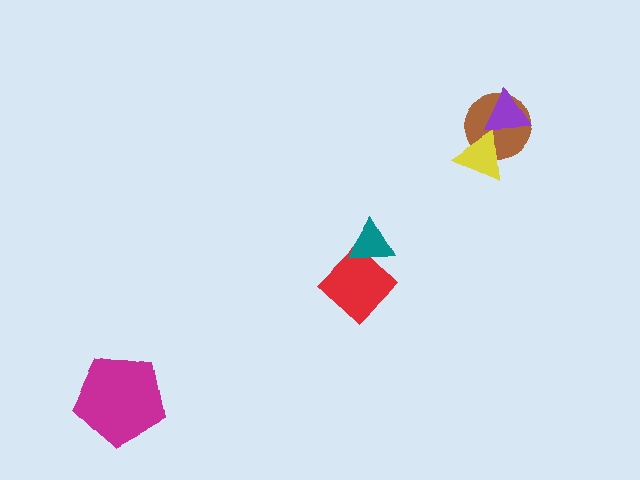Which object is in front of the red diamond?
The teal triangle is in front of the red diamond.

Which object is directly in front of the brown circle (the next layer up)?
The yellow triangle is directly in front of the brown circle.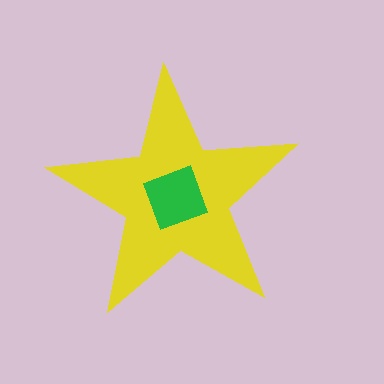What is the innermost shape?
The green square.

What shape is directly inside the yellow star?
The green square.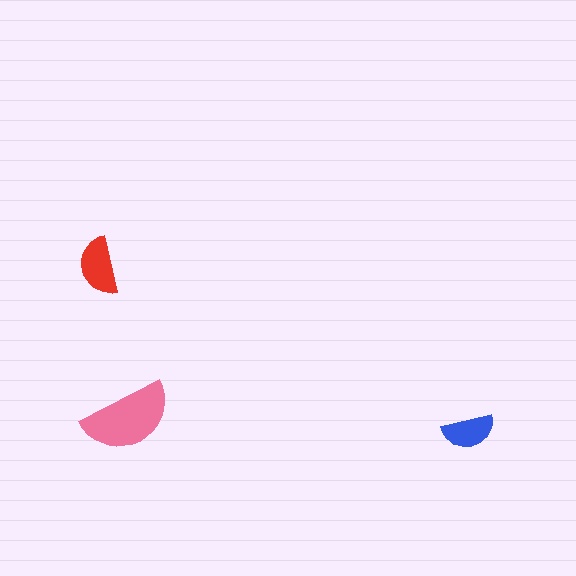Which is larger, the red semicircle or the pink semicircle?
The pink one.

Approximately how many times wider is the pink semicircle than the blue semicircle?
About 1.5 times wider.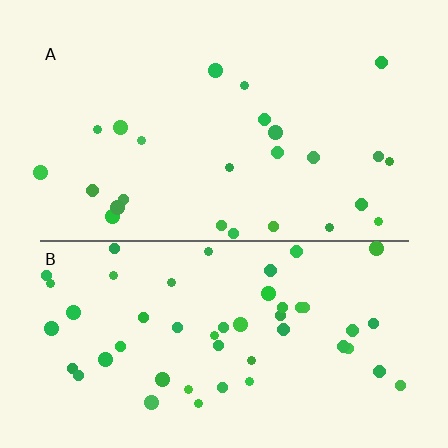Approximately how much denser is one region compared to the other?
Approximately 2.0× — region B over region A.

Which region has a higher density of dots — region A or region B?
B (the bottom).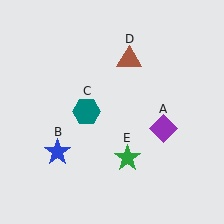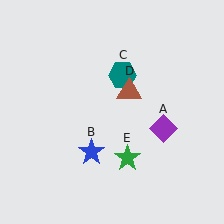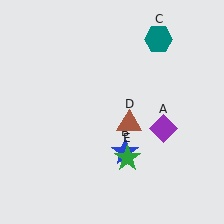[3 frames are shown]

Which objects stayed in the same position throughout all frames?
Purple diamond (object A) and green star (object E) remained stationary.